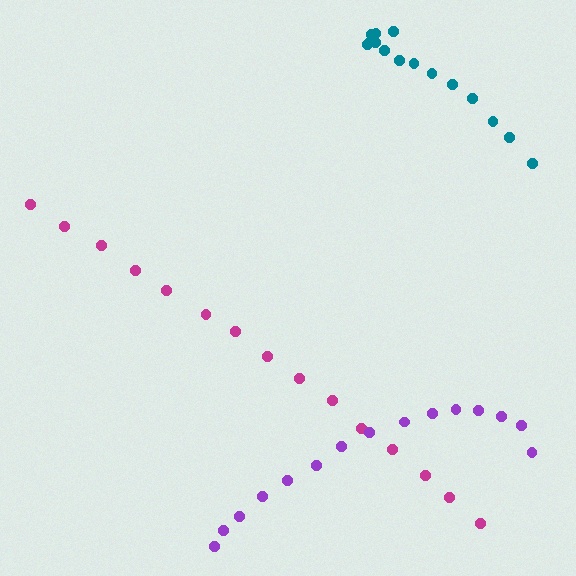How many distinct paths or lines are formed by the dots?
There are 3 distinct paths.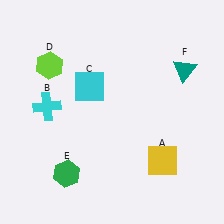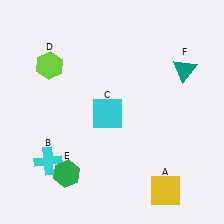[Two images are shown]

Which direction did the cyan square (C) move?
The cyan square (C) moved down.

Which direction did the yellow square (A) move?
The yellow square (A) moved down.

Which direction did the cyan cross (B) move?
The cyan cross (B) moved down.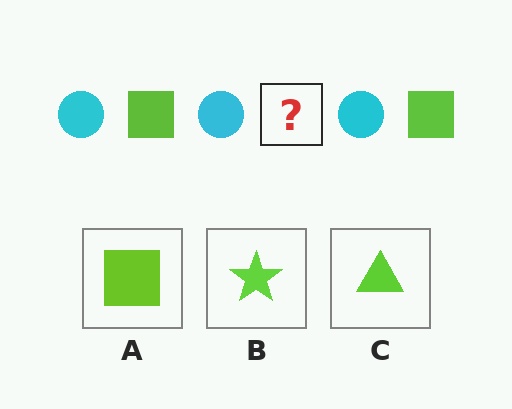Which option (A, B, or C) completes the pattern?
A.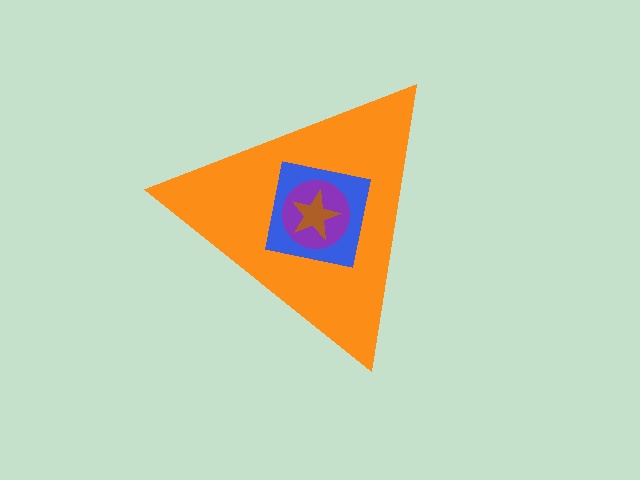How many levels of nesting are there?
4.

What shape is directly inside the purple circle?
The brown star.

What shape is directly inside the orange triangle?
The blue square.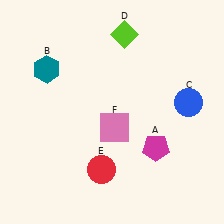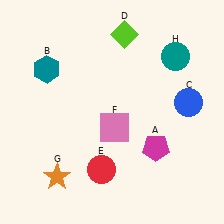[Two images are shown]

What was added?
An orange star (G), a teal circle (H) were added in Image 2.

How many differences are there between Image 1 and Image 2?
There are 2 differences between the two images.